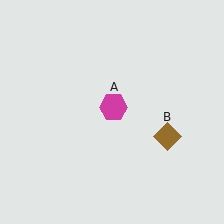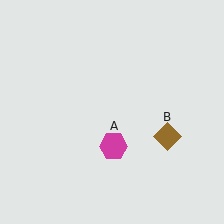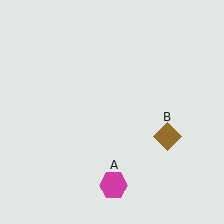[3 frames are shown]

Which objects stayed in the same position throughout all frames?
Brown diamond (object B) remained stationary.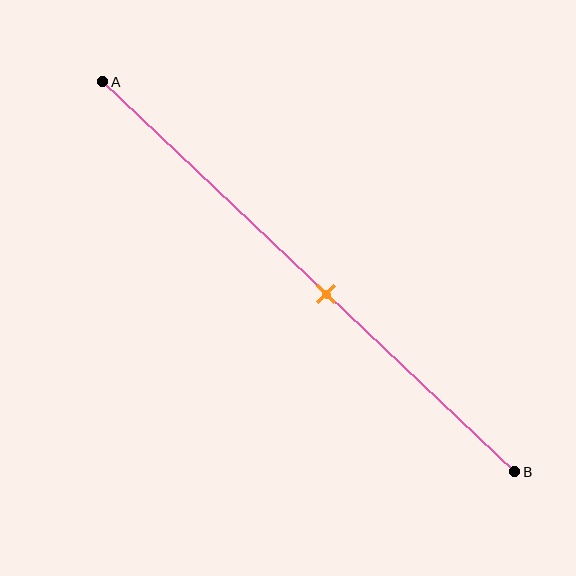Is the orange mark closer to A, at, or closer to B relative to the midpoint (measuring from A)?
The orange mark is closer to point B than the midpoint of segment AB.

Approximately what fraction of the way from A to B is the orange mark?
The orange mark is approximately 55% of the way from A to B.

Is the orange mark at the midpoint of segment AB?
No, the mark is at about 55% from A, not at the 50% midpoint.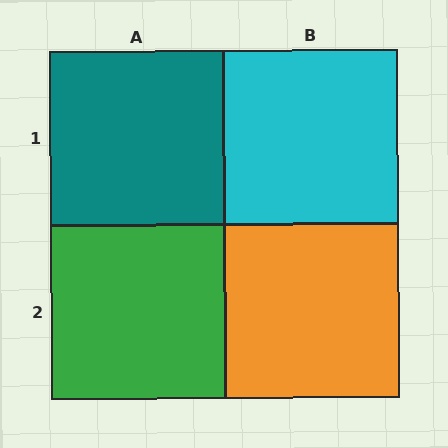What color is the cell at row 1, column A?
Teal.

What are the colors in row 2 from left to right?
Green, orange.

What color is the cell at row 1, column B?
Cyan.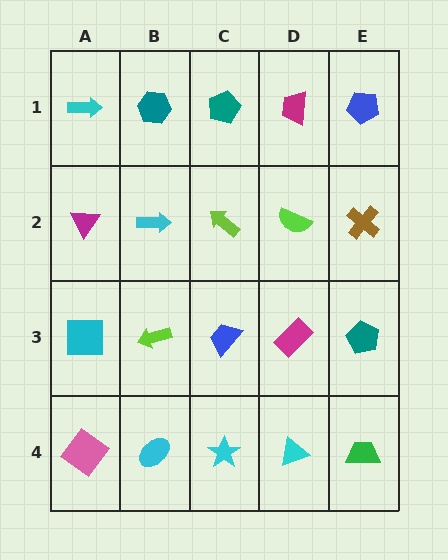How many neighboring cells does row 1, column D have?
3.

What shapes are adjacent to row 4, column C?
A blue trapezoid (row 3, column C), a cyan ellipse (row 4, column B), a cyan triangle (row 4, column D).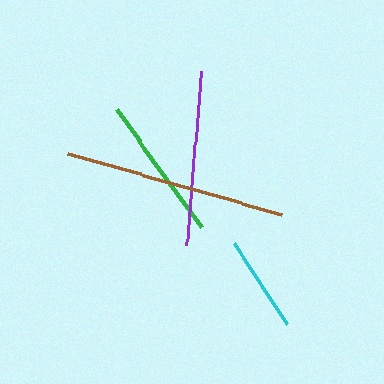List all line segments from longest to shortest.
From longest to shortest: brown, purple, green, cyan.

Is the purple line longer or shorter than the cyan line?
The purple line is longer than the cyan line.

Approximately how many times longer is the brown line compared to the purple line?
The brown line is approximately 1.3 times the length of the purple line.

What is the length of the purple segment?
The purple segment is approximately 174 pixels long.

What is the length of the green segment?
The green segment is approximately 145 pixels long.